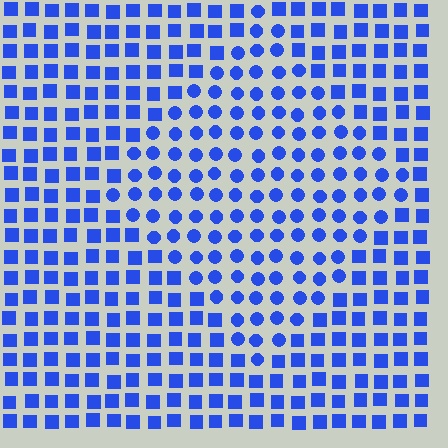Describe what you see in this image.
The image is filled with small blue elements arranged in a uniform grid. A diamond-shaped region contains circles, while the surrounding area contains squares. The boundary is defined purely by the change in element shape.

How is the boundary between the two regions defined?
The boundary is defined by a change in element shape: circles inside vs. squares outside. All elements share the same color and spacing.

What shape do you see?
I see a diamond.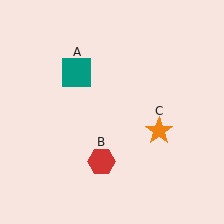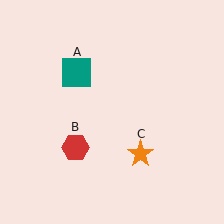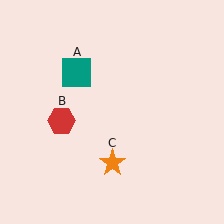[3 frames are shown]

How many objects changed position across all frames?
2 objects changed position: red hexagon (object B), orange star (object C).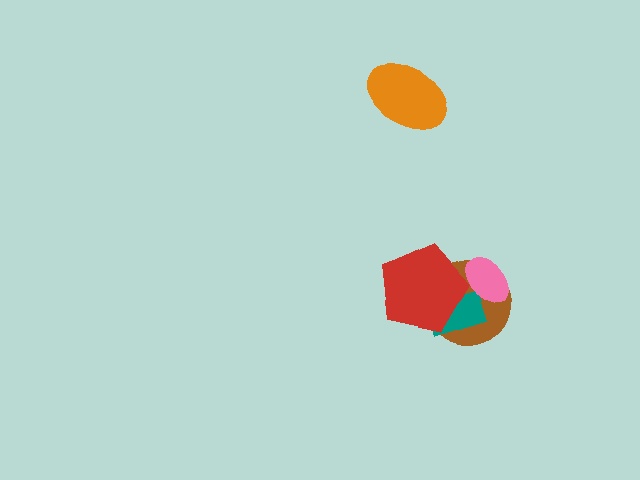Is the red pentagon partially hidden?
No, no other shape covers it.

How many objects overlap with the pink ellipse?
3 objects overlap with the pink ellipse.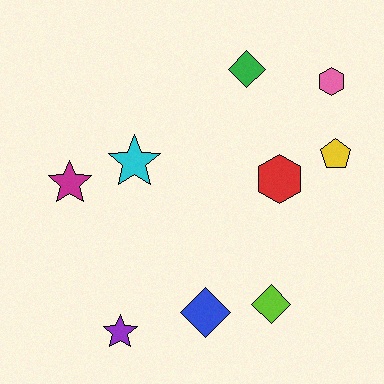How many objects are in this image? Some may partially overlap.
There are 9 objects.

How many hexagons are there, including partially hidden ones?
There are 2 hexagons.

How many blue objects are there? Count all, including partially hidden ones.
There is 1 blue object.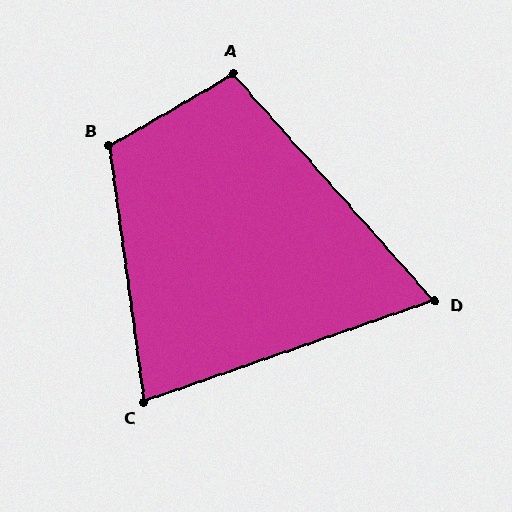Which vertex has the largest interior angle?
B, at approximately 112 degrees.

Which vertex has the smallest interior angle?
D, at approximately 68 degrees.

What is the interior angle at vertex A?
Approximately 101 degrees (obtuse).